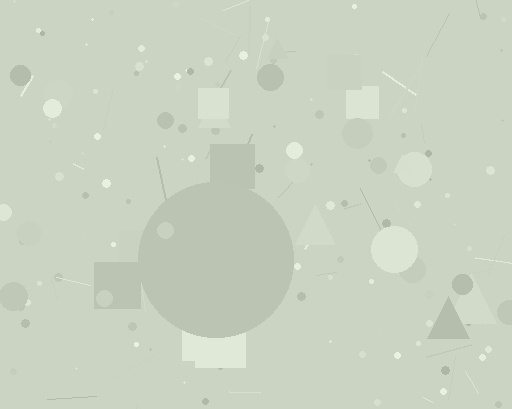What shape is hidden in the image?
A circle is hidden in the image.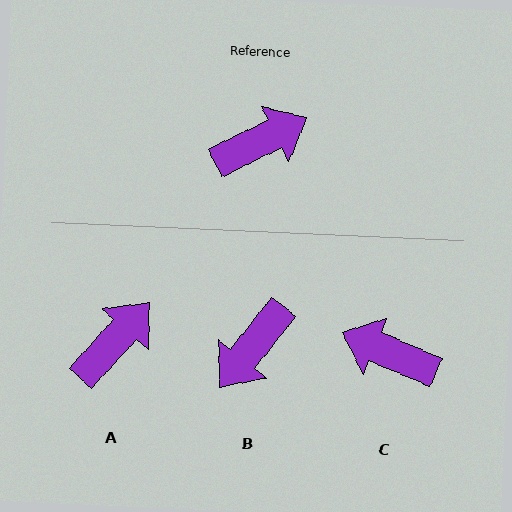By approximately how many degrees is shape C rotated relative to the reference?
Approximately 131 degrees counter-clockwise.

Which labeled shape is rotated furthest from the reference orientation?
B, about 155 degrees away.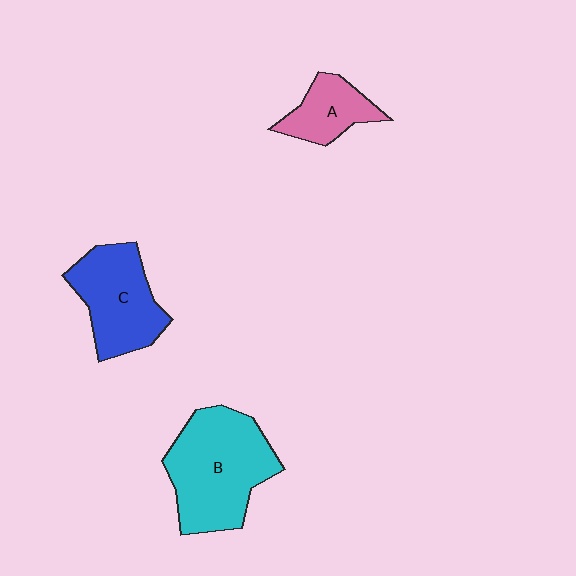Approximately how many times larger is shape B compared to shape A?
Approximately 2.3 times.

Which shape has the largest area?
Shape B (cyan).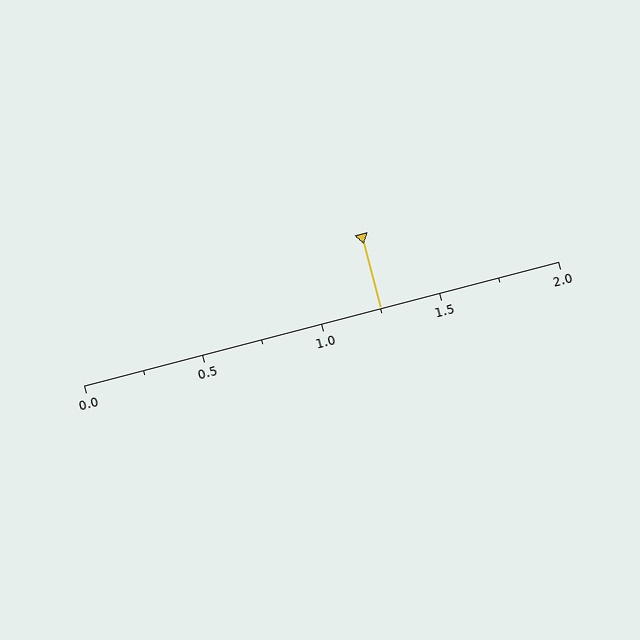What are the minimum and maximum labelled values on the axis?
The axis runs from 0.0 to 2.0.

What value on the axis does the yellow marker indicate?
The marker indicates approximately 1.25.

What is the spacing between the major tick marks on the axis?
The major ticks are spaced 0.5 apart.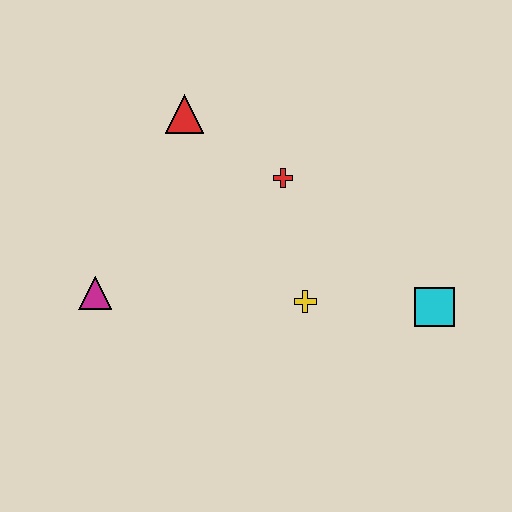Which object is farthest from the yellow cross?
The red triangle is farthest from the yellow cross.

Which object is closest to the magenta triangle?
The red triangle is closest to the magenta triangle.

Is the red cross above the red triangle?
No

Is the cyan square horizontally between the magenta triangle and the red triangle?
No